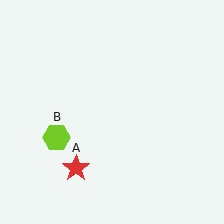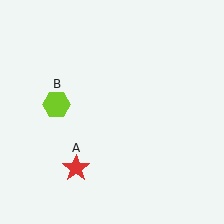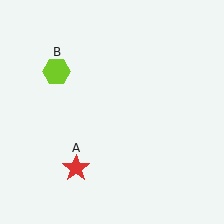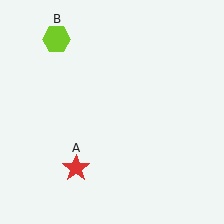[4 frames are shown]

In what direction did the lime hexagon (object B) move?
The lime hexagon (object B) moved up.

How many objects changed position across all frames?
1 object changed position: lime hexagon (object B).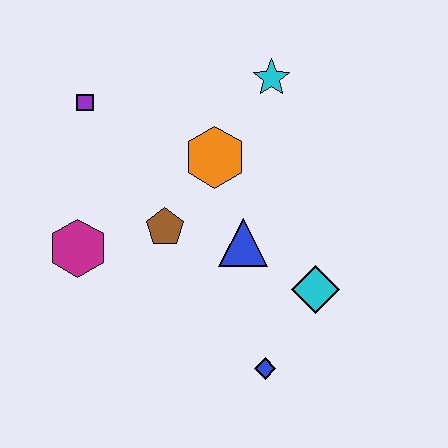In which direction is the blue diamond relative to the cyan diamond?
The blue diamond is below the cyan diamond.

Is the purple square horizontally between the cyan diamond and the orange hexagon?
No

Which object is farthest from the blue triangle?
The purple square is farthest from the blue triangle.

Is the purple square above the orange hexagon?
Yes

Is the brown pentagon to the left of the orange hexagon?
Yes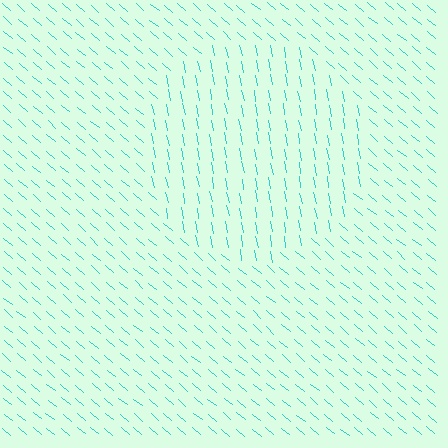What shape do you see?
I see a circle.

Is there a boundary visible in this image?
Yes, there is a texture boundary formed by a change in line orientation.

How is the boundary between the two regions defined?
The boundary is defined purely by a change in line orientation (approximately 38 degrees difference). All lines are the same color and thickness.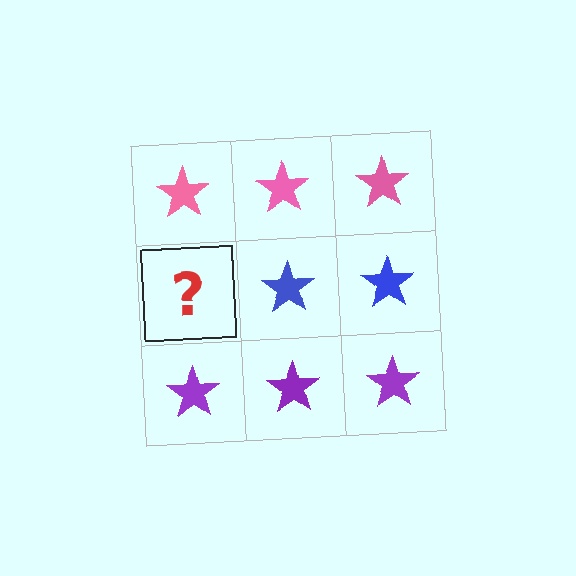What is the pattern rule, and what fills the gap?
The rule is that each row has a consistent color. The gap should be filled with a blue star.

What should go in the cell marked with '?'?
The missing cell should contain a blue star.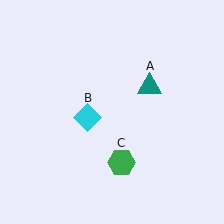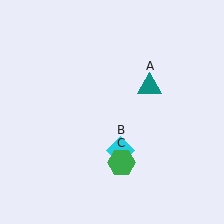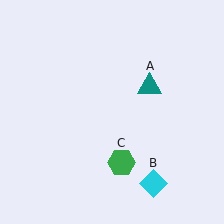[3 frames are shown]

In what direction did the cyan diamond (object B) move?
The cyan diamond (object B) moved down and to the right.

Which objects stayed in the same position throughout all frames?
Teal triangle (object A) and green hexagon (object C) remained stationary.